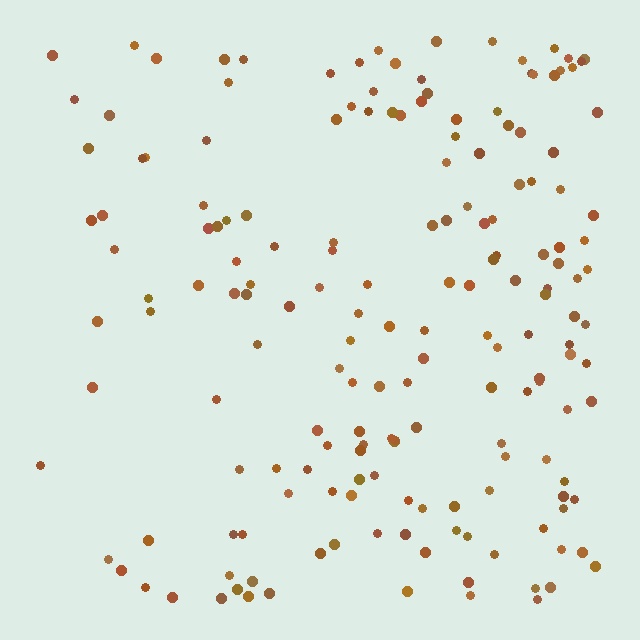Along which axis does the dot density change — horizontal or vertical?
Horizontal.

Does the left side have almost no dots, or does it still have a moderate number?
Still a moderate number, just noticeably fewer than the right.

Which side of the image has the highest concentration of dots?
The right.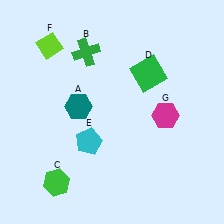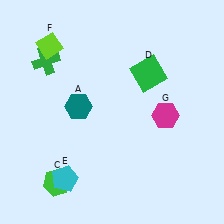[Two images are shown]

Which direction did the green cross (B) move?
The green cross (B) moved left.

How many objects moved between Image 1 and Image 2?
2 objects moved between the two images.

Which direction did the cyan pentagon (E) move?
The cyan pentagon (E) moved down.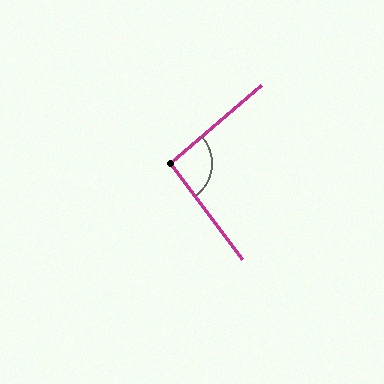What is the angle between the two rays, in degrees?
Approximately 94 degrees.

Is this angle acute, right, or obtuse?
It is approximately a right angle.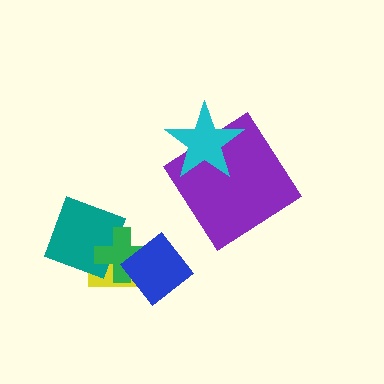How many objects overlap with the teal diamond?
2 objects overlap with the teal diamond.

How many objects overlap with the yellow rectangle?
3 objects overlap with the yellow rectangle.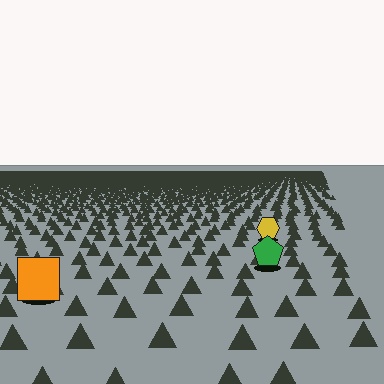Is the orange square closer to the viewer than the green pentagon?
Yes. The orange square is closer — you can tell from the texture gradient: the ground texture is coarser near it.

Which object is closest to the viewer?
The orange square is closest. The texture marks near it are larger and more spread out.